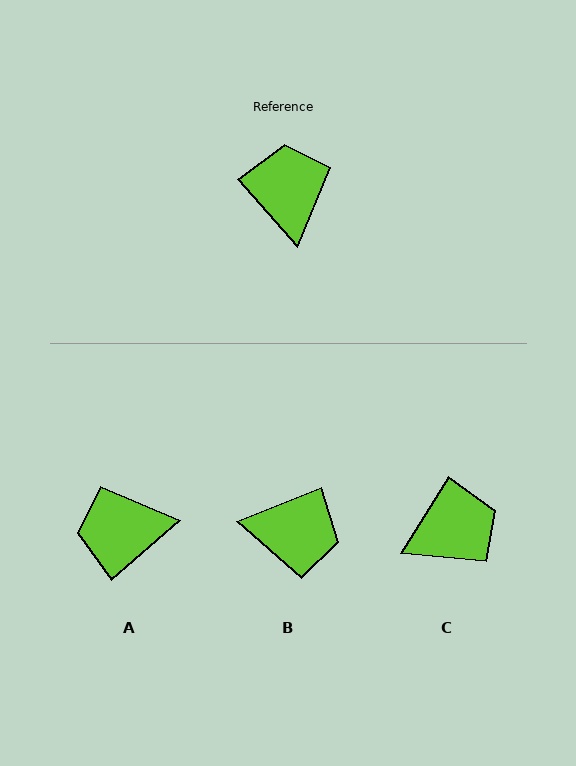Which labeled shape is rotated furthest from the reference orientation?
B, about 109 degrees away.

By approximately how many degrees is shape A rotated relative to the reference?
Approximately 90 degrees counter-clockwise.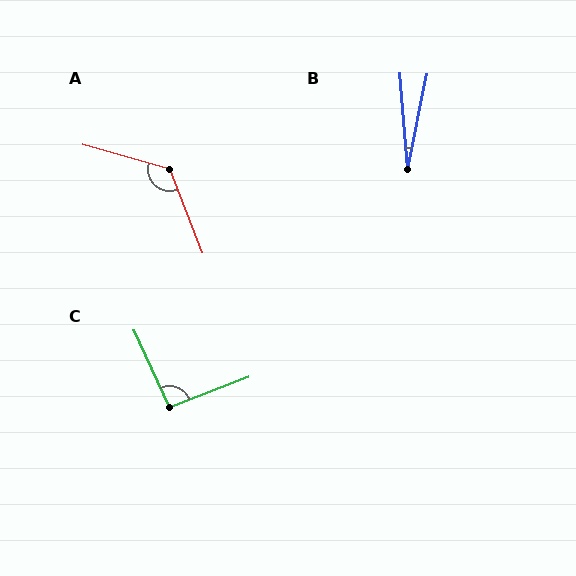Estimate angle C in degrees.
Approximately 94 degrees.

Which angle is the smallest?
B, at approximately 16 degrees.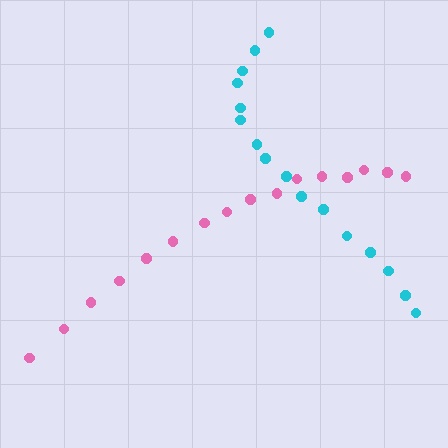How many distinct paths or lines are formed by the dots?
There are 2 distinct paths.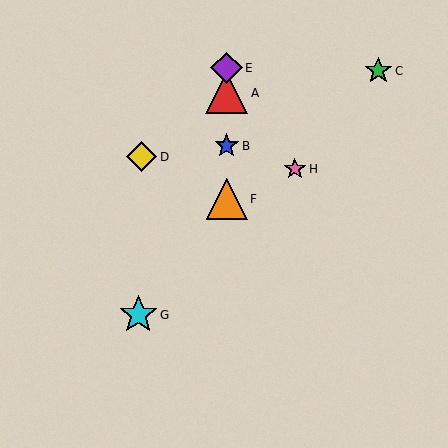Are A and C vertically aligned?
No, A is at x≈227 and C is at x≈378.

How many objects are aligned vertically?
4 objects (A, B, E, F) are aligned vertically.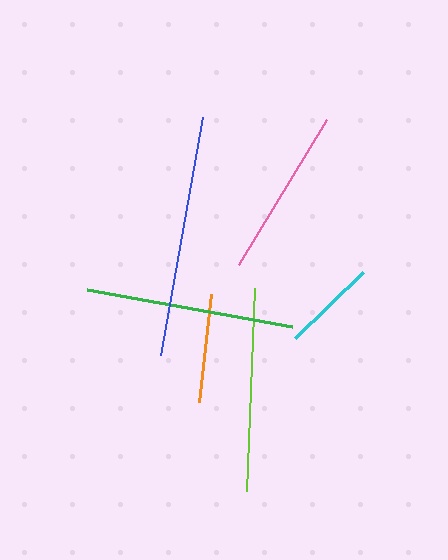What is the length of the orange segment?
The orange segment is approximately 108 pixels long.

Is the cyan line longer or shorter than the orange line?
The orange line is longer than the cyan line.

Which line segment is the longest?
The blue line is the longest at approximately 242 pixels.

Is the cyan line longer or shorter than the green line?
The green line is longer than the cyan line.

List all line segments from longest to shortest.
From longest to shortest: blue, green, lime, pink, orange, cyan.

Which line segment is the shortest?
The cyan line is the shortest at approximately 95 pixels.